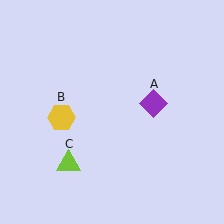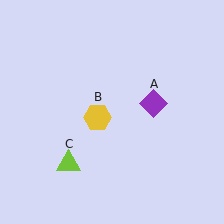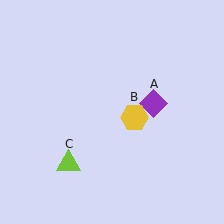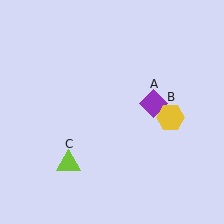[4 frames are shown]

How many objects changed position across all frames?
1 object changed position: yellow hexagon (object B).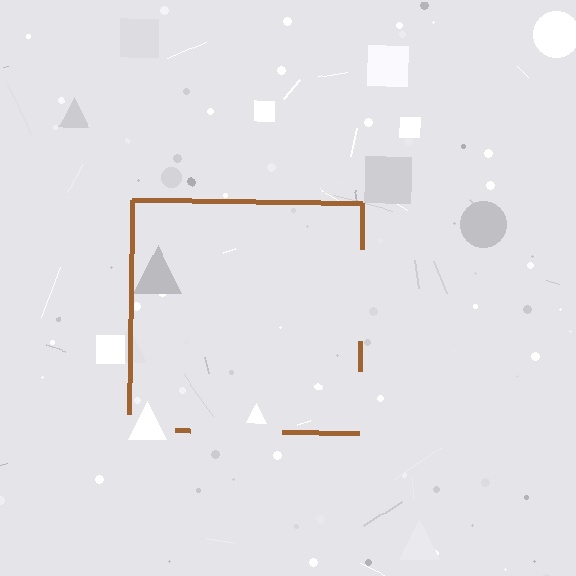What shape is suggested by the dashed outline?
The dashed outline suggests a square.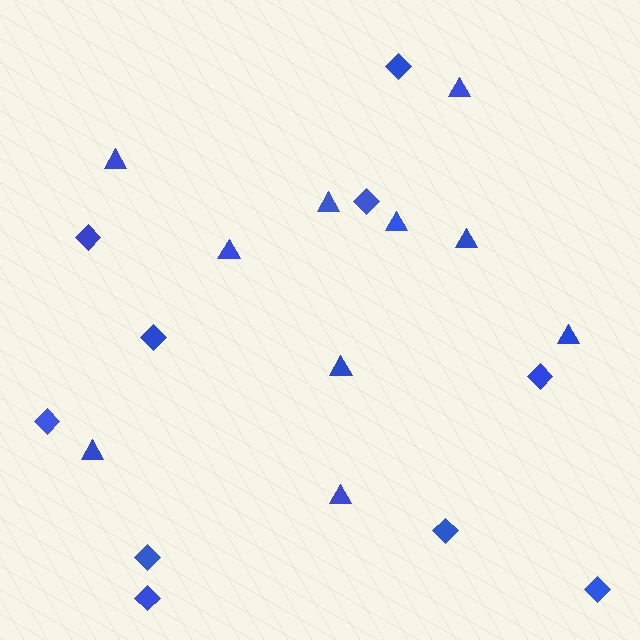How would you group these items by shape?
There are 2 groups: one group of triangles (10) and one group of diamonds (10).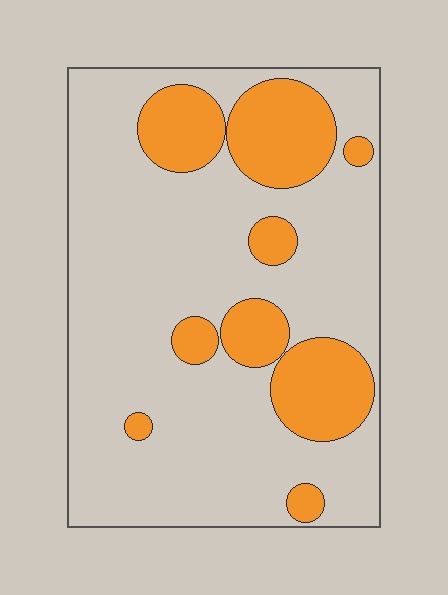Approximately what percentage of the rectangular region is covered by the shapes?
Approximately 25%.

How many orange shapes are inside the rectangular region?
9.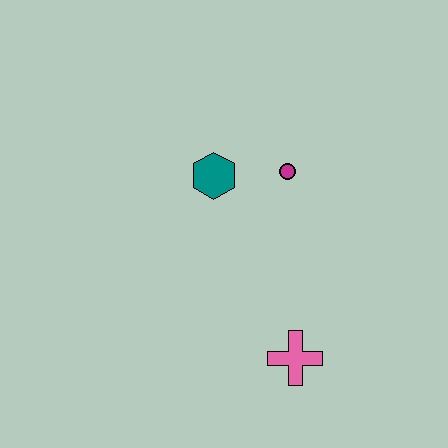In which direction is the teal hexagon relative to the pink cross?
The teal hexagon is above the pink cross.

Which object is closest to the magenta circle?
The teal hexagon is closest to the magenta circle.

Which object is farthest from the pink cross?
The teal hexagon is farthest from the pink cross.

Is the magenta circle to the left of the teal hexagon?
No